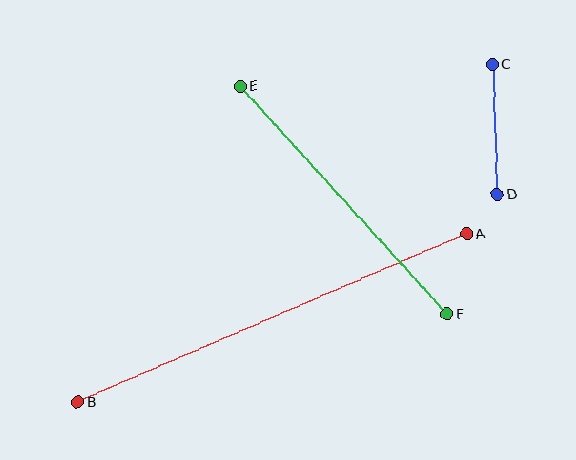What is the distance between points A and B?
The distance is approximately 423 pixels.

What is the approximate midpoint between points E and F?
The midpoint is at approximately (344, 200) pixels.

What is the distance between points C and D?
The distance is approximately 130 pixels.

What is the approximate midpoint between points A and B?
The midpoint is at approximately (272, 318) pixels.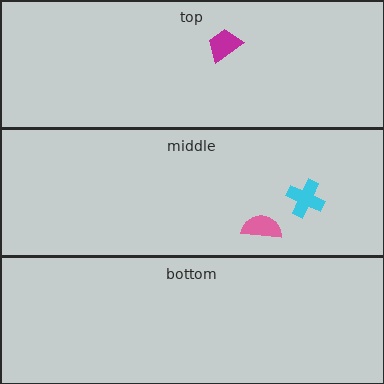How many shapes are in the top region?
1.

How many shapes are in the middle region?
2.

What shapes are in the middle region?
The cyan cross, the pink semicircle.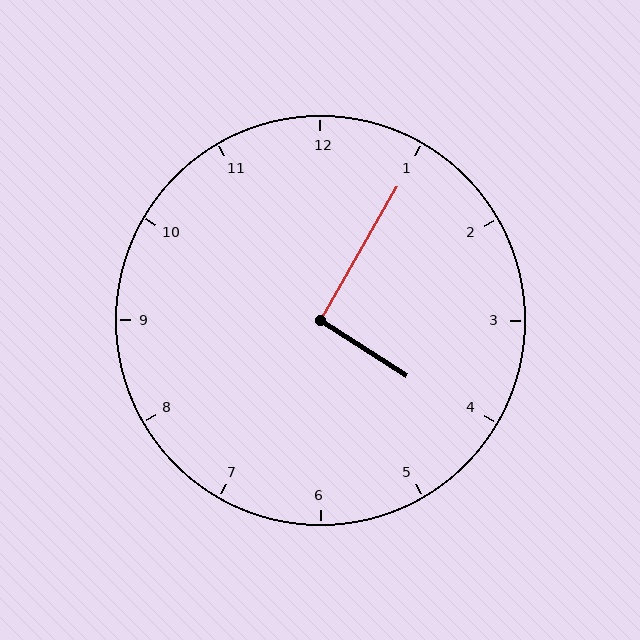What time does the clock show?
4:05.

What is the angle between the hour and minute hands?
Approximately 92 degrees.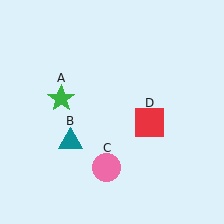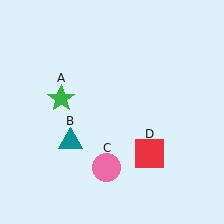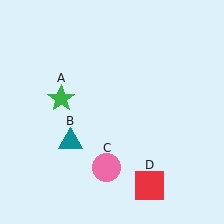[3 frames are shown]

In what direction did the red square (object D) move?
The red square (object D) moved down.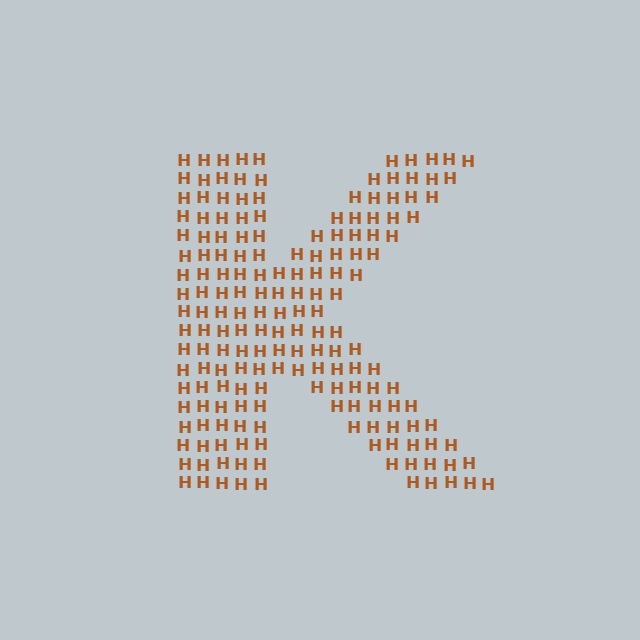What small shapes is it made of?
It is made of small letter H's.